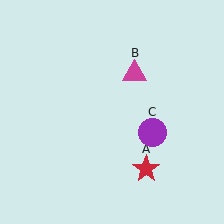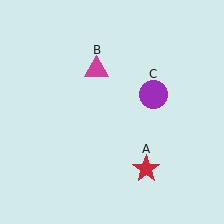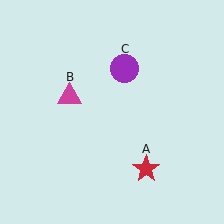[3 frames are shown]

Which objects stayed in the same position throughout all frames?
Red star (object A) remained stationary.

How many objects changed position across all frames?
2 objects changed position: magenta triangle (object B), purple circle (object C).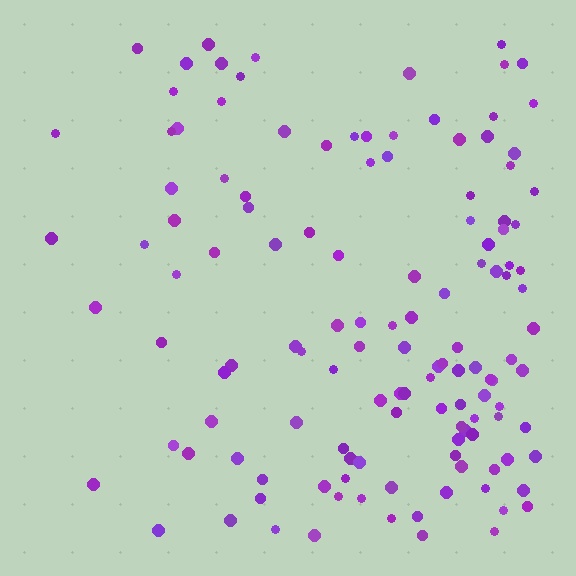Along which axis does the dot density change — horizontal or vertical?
Horizontal.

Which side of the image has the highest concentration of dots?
The right.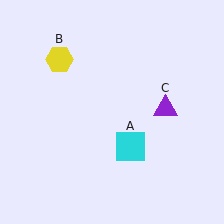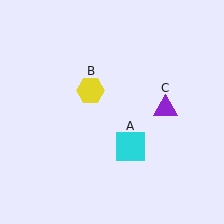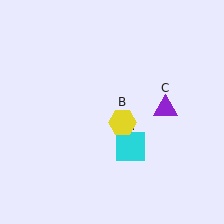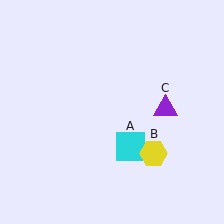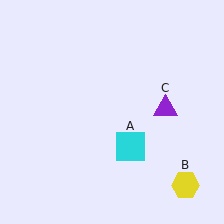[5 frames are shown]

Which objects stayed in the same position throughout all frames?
Cyan square (object A) and purple triangle (object C) remained stationary.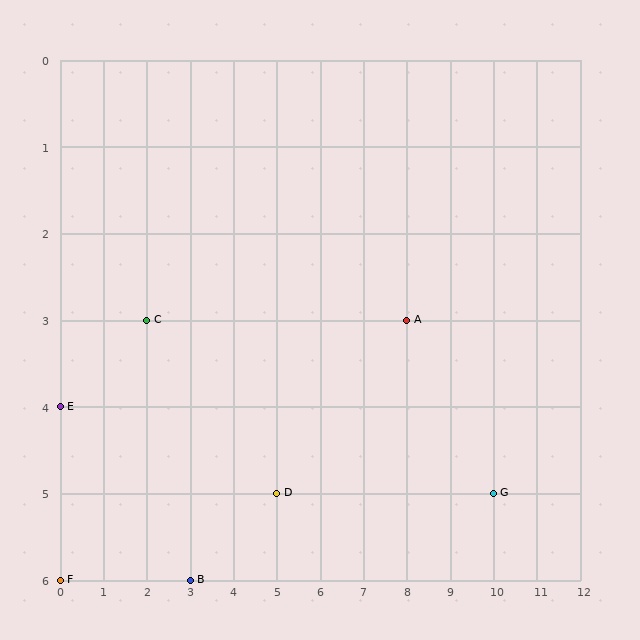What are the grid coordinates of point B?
Point B is at grid coordinates (3, 6).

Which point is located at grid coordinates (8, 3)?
Point A is at (8, 3).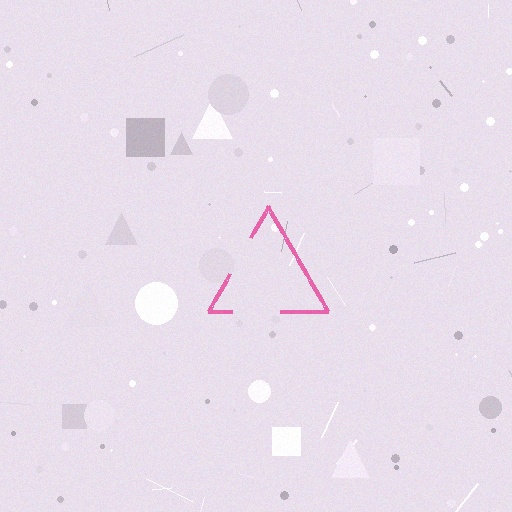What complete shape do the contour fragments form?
The contour fragments form a triangle.